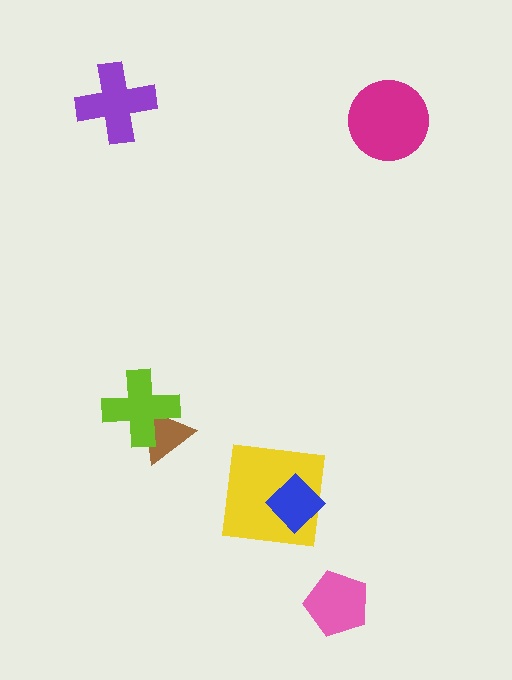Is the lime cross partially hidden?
No, no other shape covers it.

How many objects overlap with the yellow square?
1 object overlaps with the yellow square.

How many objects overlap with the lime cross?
1 object overlaps with the lime cross.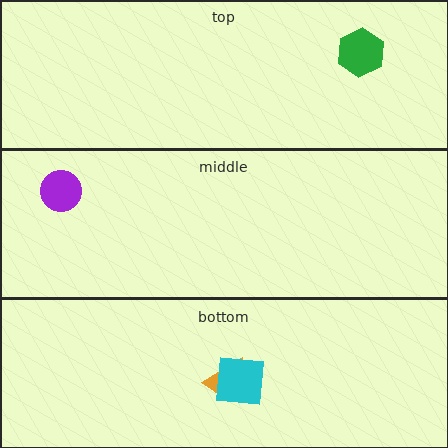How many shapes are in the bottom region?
2.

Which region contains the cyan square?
The bottom region.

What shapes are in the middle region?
The purple circle.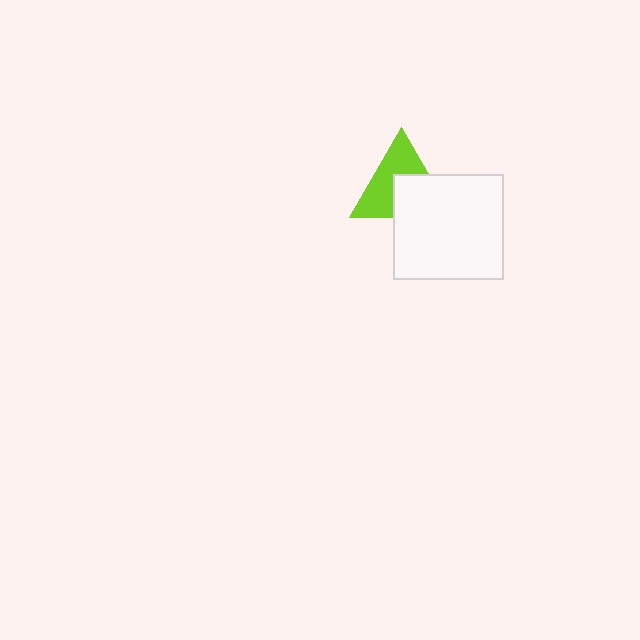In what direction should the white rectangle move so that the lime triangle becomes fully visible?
The white rectangle should move down. That is the shortest direction to clear the overlap and leave the lime triangle fully visible.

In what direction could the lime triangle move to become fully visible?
The lime triangle could move up. That would shift it out from behind the white rectangle entirely.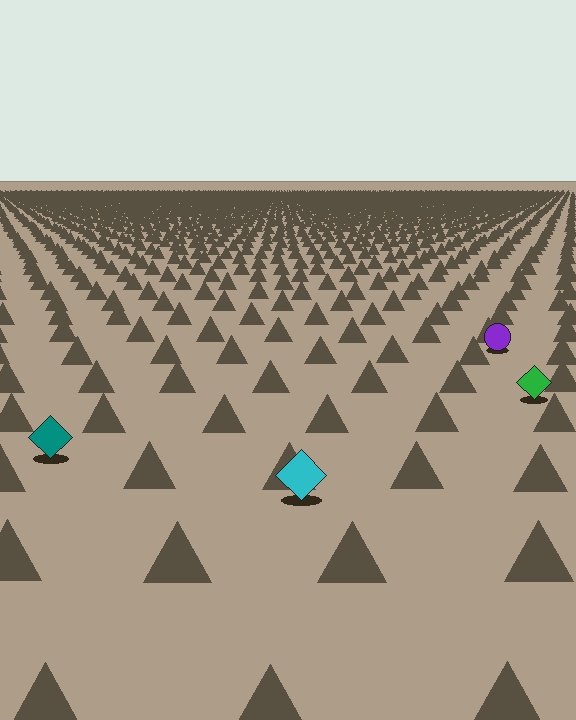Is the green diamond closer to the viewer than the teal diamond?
No. The teal diamond is closer — you can tell from the texture gradient: the ground texture is coarser near it.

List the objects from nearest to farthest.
From nearest to farthest: the cyan diamond, the teal diamond, the green diamond, the purple circle.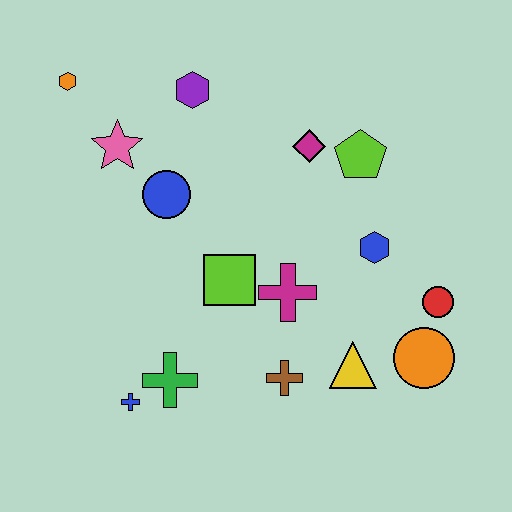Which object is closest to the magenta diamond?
The lime pentagon is closest to the magenta diamond.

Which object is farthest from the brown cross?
The orange hexagon is farthest from the brown cross.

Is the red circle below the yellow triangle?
No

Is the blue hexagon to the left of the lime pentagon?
No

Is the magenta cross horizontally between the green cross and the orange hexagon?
No